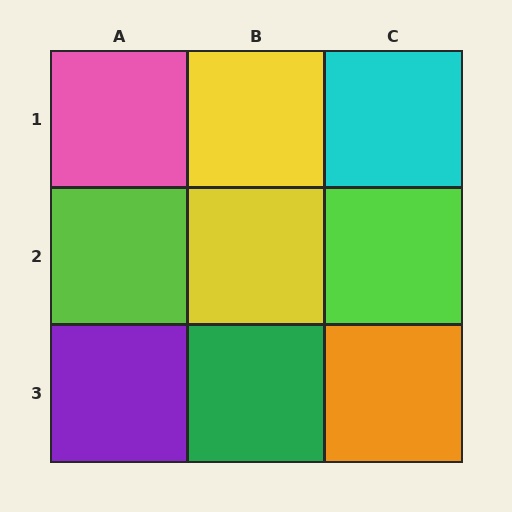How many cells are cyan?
1 cell is cyan.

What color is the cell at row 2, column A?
Lime.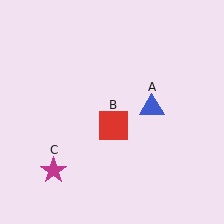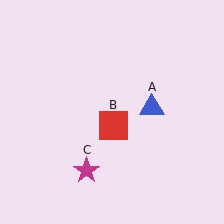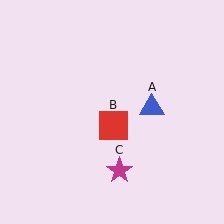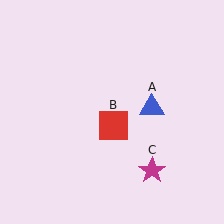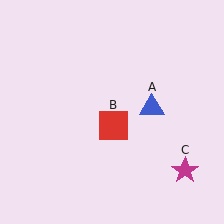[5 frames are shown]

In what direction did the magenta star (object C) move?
The magenta star (object C) moved right.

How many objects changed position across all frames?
1 object changed position: magenta star (object C).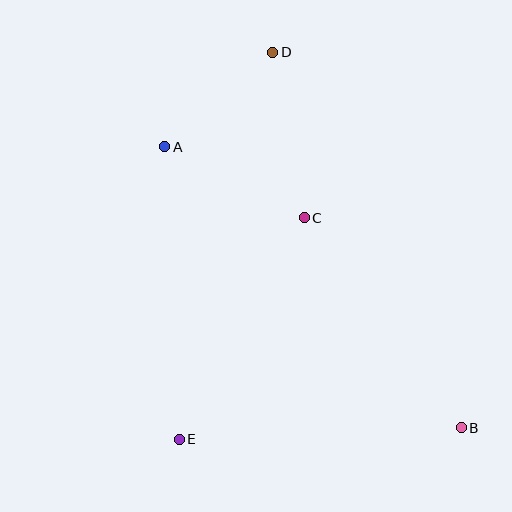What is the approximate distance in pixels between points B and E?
The distance between B and E is approximately 282 pixels.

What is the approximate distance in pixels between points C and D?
The distance between C and D is approximately 169 pixels.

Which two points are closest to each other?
Points A and D are closest to each other.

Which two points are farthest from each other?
Points B and D are farthest from each other.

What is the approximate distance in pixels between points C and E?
The distance between C and E is approximately 254 pixels.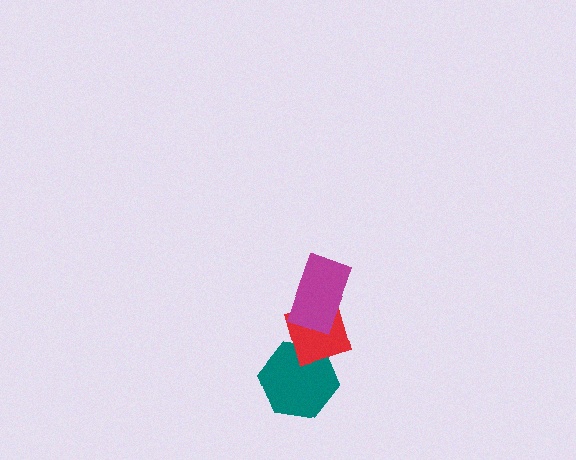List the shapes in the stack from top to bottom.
From top to bottom: the magenta rectangle, the red diamond, the teal hexagon.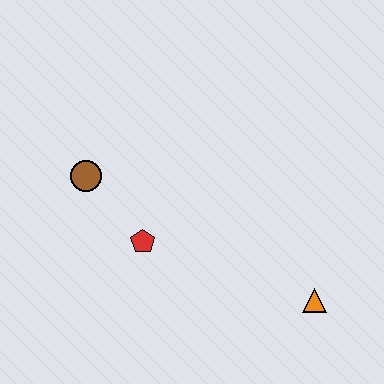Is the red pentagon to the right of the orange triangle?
No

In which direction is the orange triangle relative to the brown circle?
The orange triangle is to the right of the brown circle.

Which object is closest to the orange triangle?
The red pentagon is closest to the orange triangle.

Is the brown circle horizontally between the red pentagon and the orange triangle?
No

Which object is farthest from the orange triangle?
The brown circle is farthest from the orange triangle.